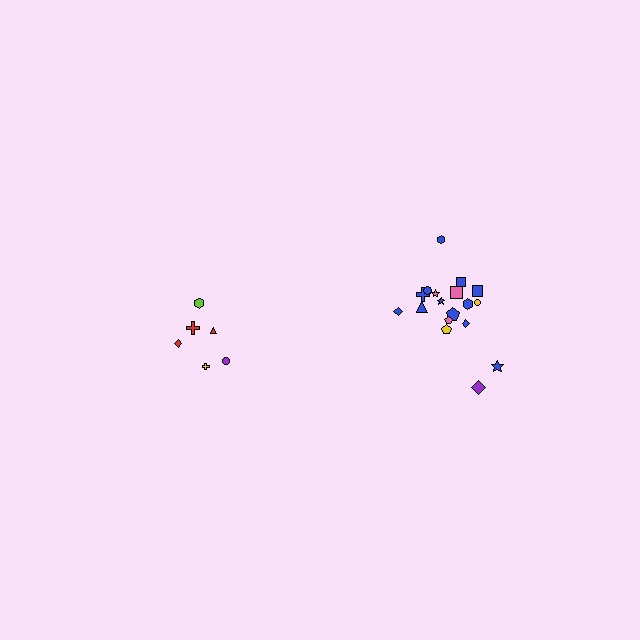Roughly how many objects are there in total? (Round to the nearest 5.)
Roughly 25 objects in total.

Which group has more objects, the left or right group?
The right group.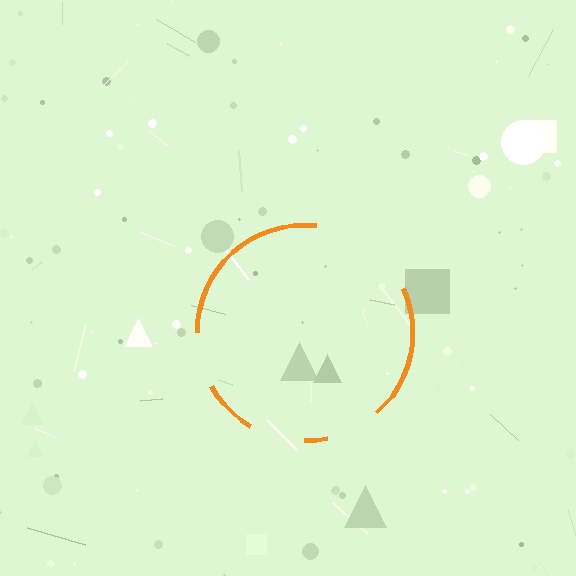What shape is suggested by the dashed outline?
The dashed outline suggests a circle.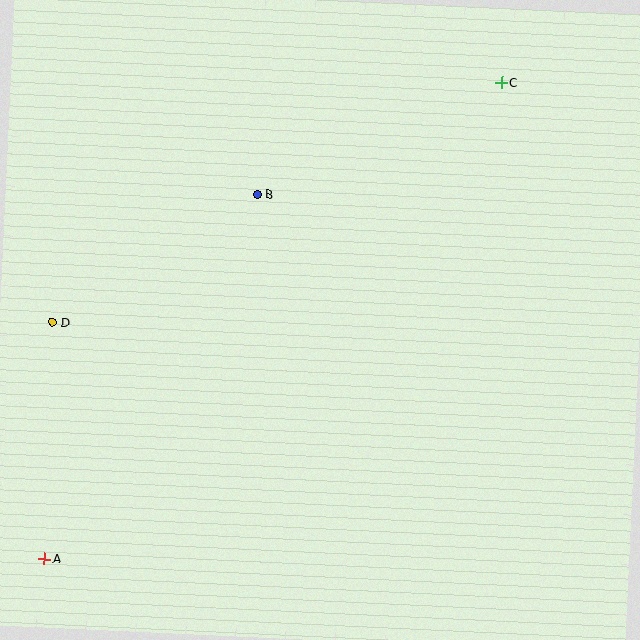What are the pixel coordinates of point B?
Point B is at (257, 194).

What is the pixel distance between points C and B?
The distance between C and B is 269 pixels.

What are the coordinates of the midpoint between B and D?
The midpoint between B and D is at (155, 258).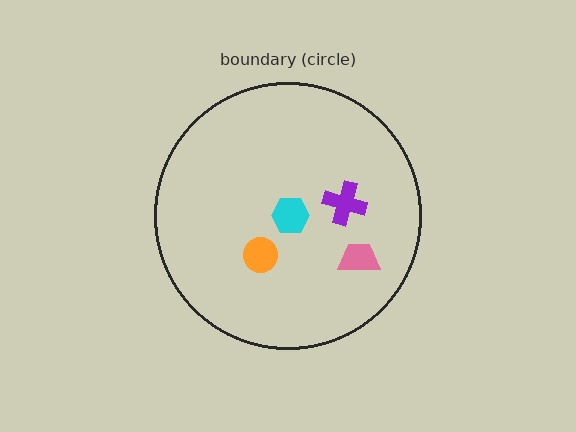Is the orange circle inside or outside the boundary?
Inside.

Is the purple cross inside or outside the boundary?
Inside.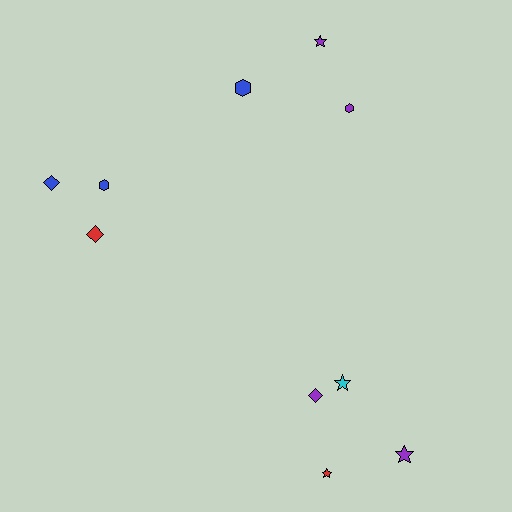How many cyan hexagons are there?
There are no cyan hexagons.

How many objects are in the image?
There are 10 objects.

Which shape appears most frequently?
Star, with 4 objects.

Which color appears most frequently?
Purple, with 4 objects.